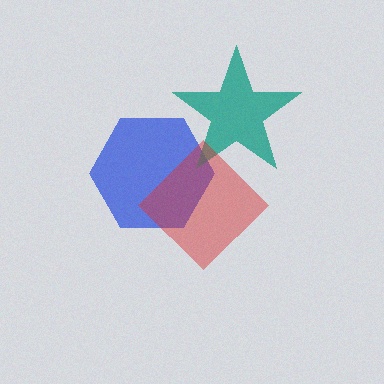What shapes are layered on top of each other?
The layered shapes are: a blue hexagon, a teal star, a red diamond.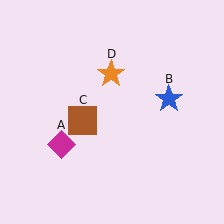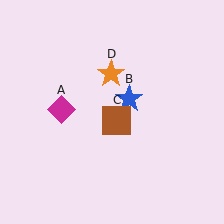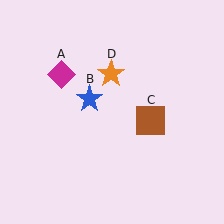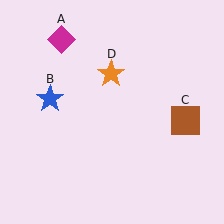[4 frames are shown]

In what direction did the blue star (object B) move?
The blue star (object B) moved left.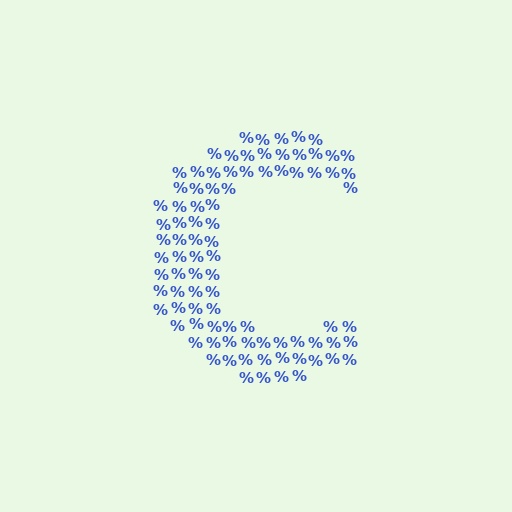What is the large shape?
The large shape is the letter C.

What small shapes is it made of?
It is made of small percent signs.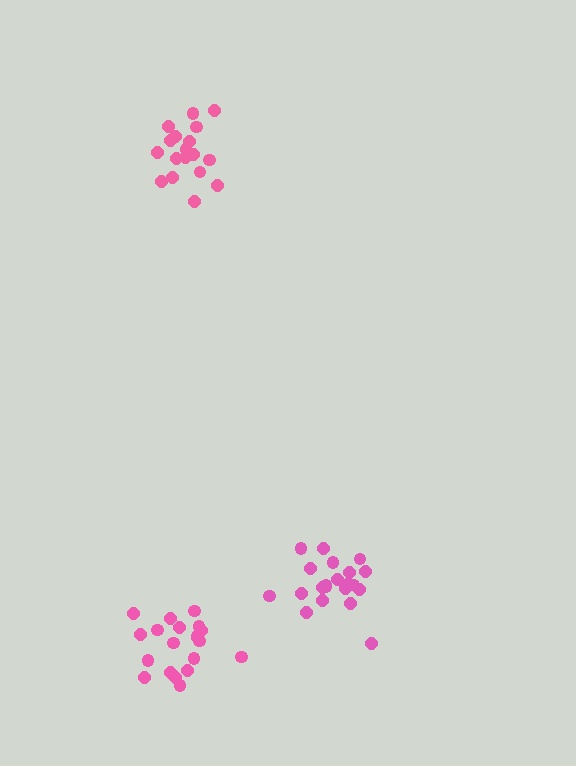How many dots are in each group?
Group 1: 21 dots, Group 2: 18 dots, Group 3: 20 dots (59 total).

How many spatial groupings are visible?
There are 3 spatial groupings.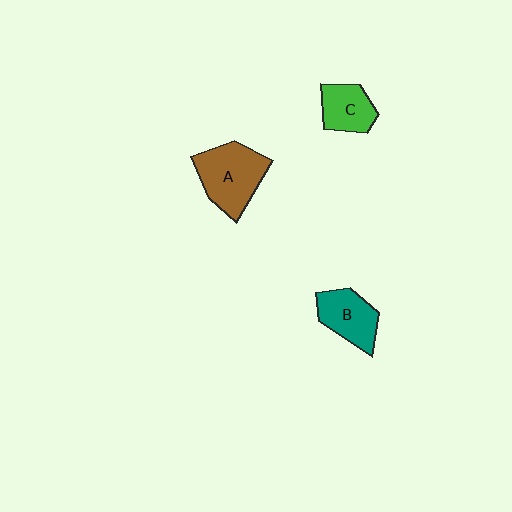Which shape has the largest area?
Shape A (brown).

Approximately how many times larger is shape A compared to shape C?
Approximately 1.6 times.